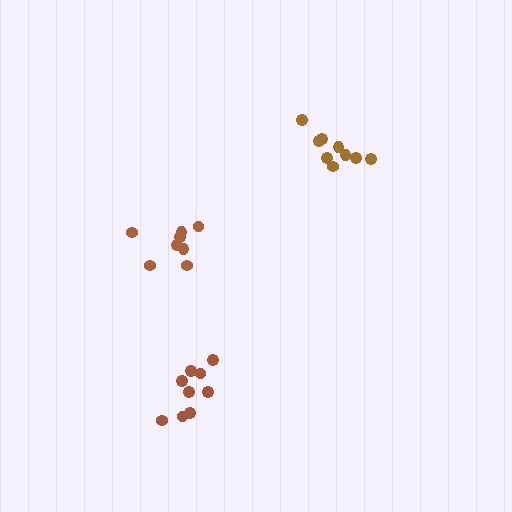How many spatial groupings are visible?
There are 3 spatial groupings.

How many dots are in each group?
Group 1: 9 dots, Group 2: 9 dots, Group 3: 8 dots (26 total).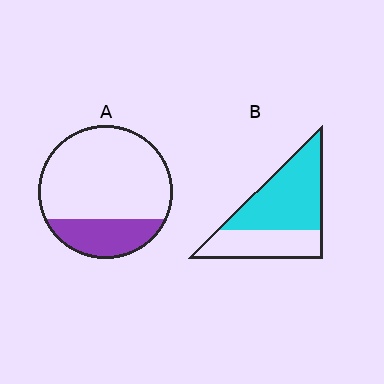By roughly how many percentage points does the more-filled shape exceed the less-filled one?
By roughly 35 percentage points (B over A).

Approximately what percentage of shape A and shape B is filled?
A is approximately 25% and B is approximately 60%.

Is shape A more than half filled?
No.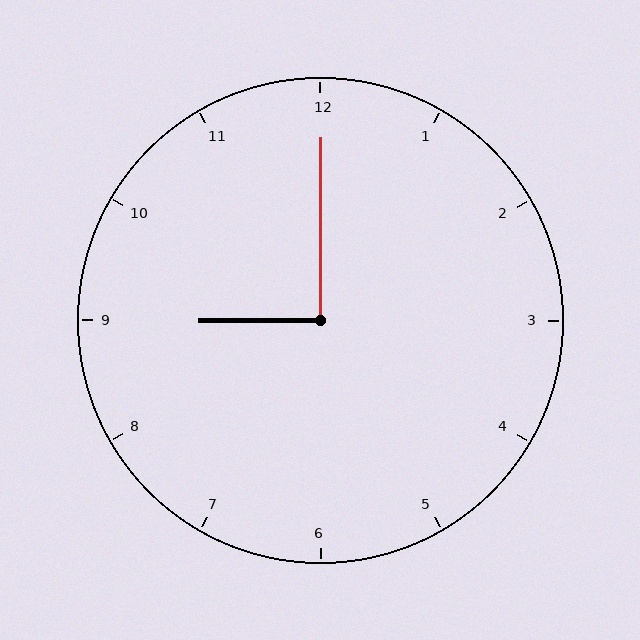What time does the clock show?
9:00.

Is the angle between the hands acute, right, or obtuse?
It is right.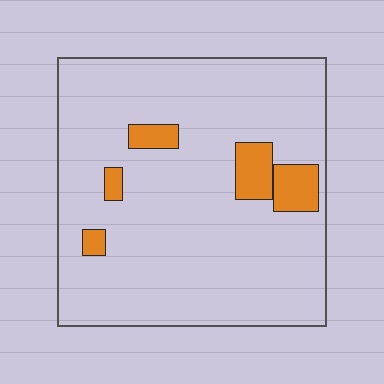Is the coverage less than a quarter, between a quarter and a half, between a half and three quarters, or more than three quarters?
Less than a quarter.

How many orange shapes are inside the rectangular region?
5.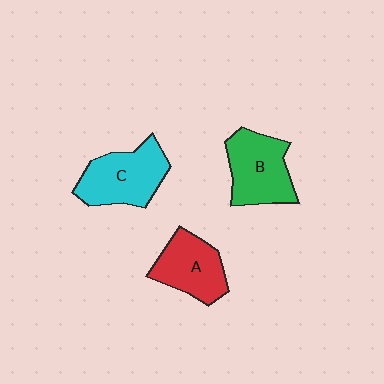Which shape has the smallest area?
Shape A (red).